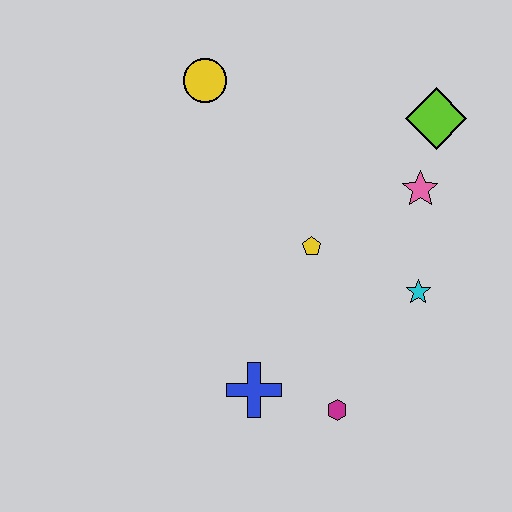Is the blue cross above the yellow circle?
No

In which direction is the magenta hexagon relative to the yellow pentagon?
The magenta hexagon is below the yellow pentagon.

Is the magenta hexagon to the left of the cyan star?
Yes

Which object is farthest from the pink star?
The blue cross is farthest from the pink star.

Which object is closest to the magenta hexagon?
The blue cross is closest to the magenta hexagon.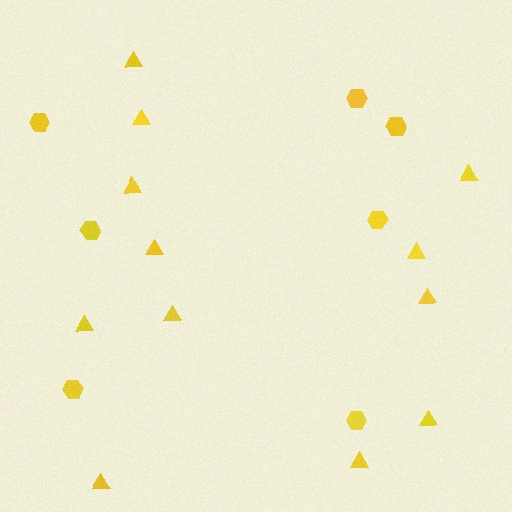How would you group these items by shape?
There are 2 groups: one group of hexagons (7) and one group of triangles (12).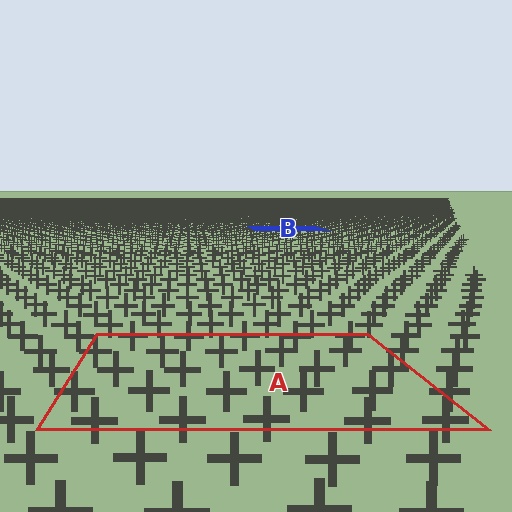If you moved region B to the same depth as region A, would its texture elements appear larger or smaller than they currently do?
They would appear larger. At a closer depth, the same texture elements are projected at a bigger on-screen size.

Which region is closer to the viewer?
Region A is closer. The texture elements there are larger and more spread out.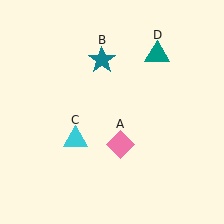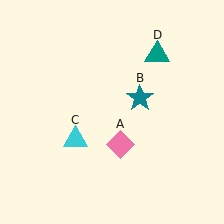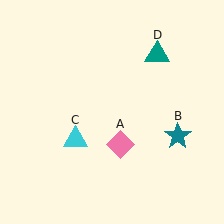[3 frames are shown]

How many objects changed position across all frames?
1 object changed position: teal star (object B).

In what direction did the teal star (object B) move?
The teal star (object B) moved down and to the right.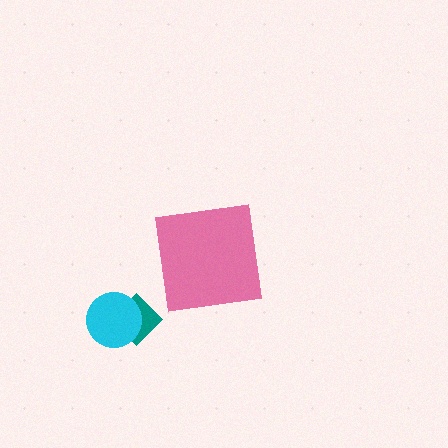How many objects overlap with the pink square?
0 objects overlap with the pink square.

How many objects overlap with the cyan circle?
1 object overlaps with the cyan circle.